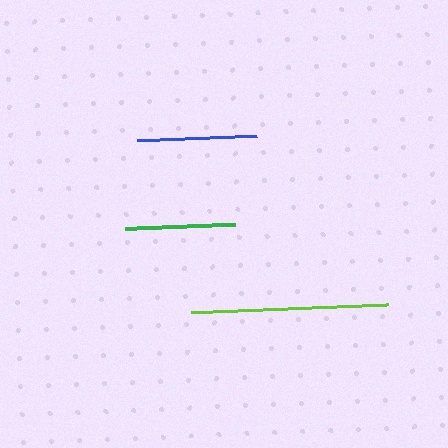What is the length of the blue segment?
The blue segment is approximately 120 pixels long.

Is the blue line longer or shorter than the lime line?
The lime line is longer than the blue line.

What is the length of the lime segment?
The lime segment is approximately 197 pixels long.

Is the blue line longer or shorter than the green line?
The blue line is longer than the green line.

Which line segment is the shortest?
The green line is the shortest at approximately 110 pixels.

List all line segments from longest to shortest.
From longest to shortest: lime, blue, green.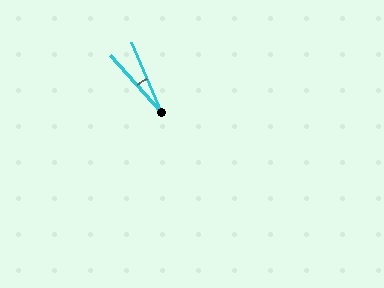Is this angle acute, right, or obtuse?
It is acute.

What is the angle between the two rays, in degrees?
Approximately 19 degrees.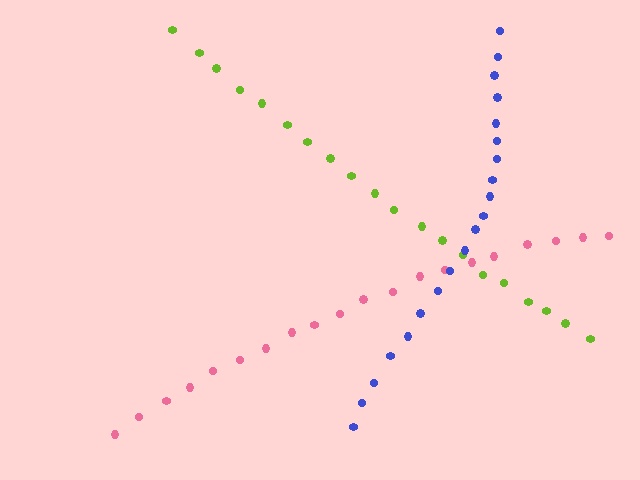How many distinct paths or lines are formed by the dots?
There are 3 distinct paths.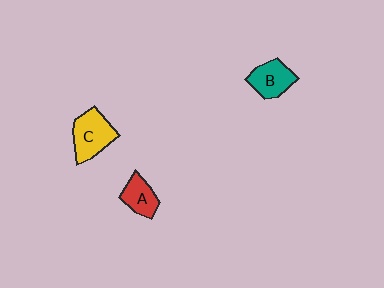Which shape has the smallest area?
Shape A (red).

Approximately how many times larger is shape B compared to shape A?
Approximately 1.2 times.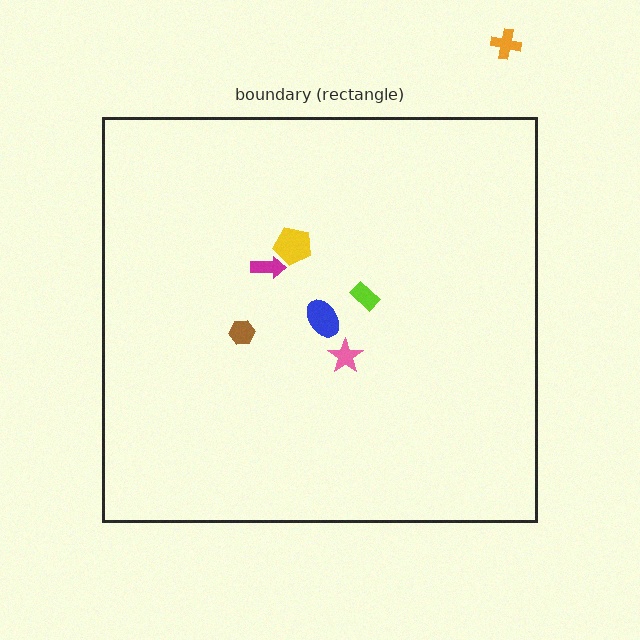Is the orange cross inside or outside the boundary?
Outside.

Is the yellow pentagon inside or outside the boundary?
Inside.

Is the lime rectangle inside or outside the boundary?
Inside.